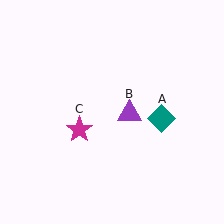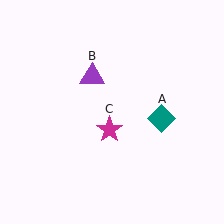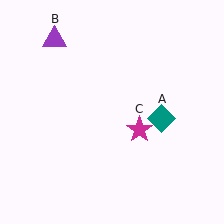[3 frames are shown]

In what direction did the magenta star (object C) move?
The magenta star (object C) moved right.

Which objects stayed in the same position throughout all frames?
Teal diamond (object A) remained stationary.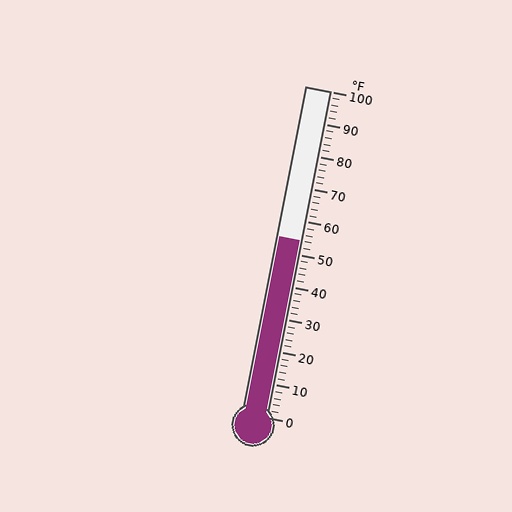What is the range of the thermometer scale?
The thermometer scale ranges from 0°F to 100°F.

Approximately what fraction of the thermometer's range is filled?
The thermometer is filled to approximately 55% of its range.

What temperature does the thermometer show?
The thermometer shows approximately 54°F.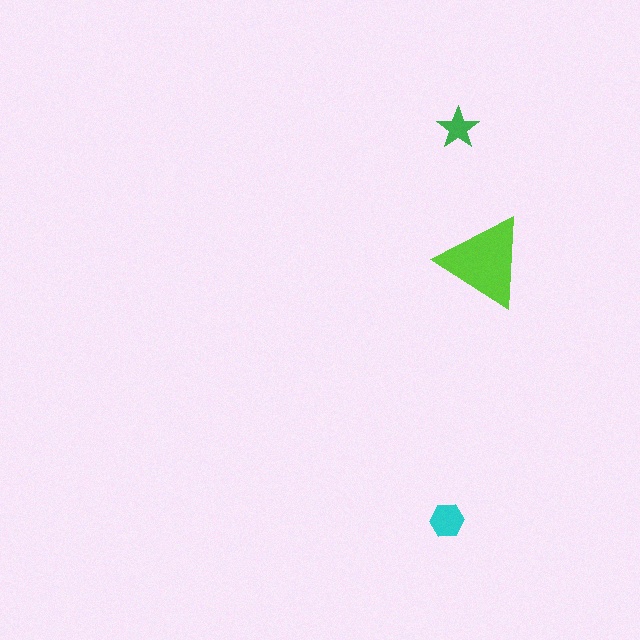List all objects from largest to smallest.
The lime triangle, the cyan hexagon, the green star.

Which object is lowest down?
The cyan hexagon is bottommost.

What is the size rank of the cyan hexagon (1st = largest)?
2nd.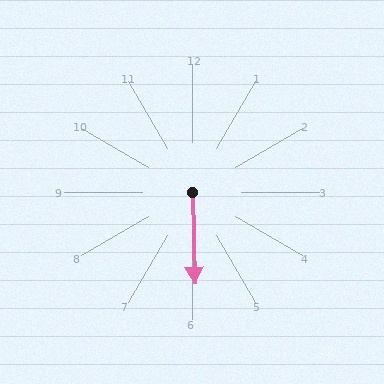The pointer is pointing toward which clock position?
Roughly 6 o'clock.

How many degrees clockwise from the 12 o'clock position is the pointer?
Approximately 178 degrees.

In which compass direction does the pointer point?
South.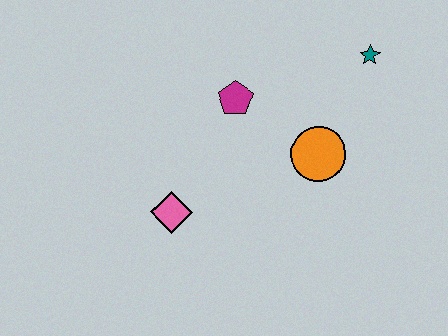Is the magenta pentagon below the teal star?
Yes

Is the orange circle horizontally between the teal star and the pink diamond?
Yes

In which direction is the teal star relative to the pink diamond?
The teal star is to the right of the pink diamond.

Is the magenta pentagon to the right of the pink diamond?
Yes